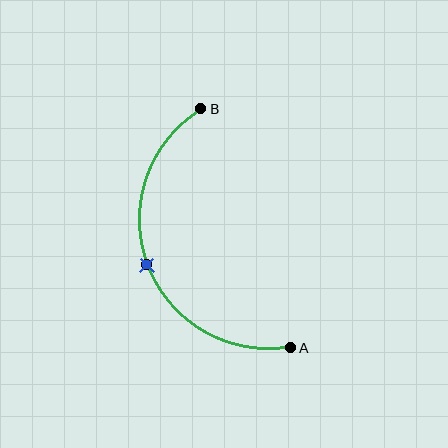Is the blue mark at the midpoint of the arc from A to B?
Yes. The blue mark lies on the arc at equal arc-length from both A and B — it is the arc midpoint.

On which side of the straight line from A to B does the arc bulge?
The arc bulges to the left of the straight line connecting A and B.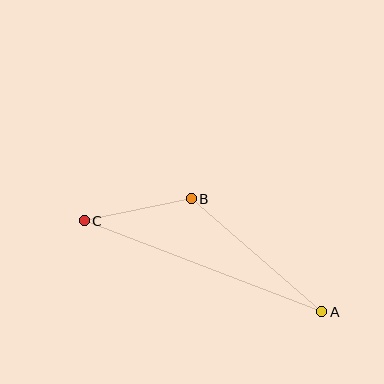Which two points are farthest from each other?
Points A and C are farthest from each other.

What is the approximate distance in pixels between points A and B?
The distance between A and B is approximately 173 pixels.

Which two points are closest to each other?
Points B and C are closest to each other.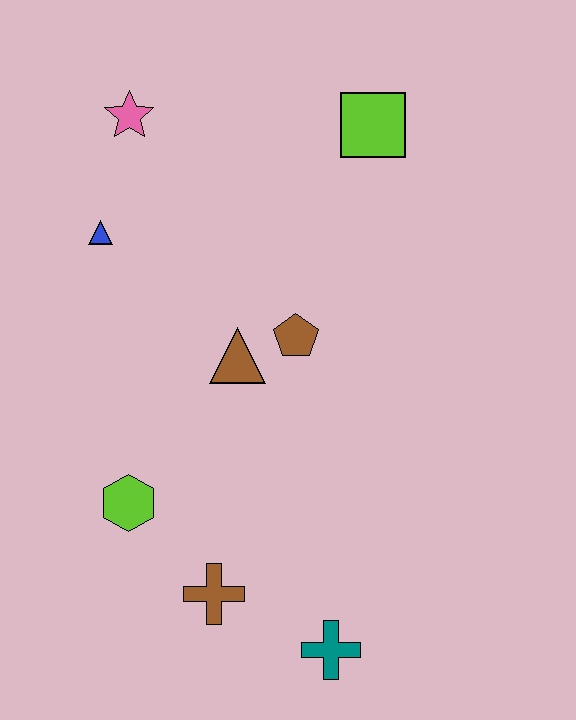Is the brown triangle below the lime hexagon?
No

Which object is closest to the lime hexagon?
The brown cross is closest to the lime hexagon.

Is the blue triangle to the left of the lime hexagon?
Yes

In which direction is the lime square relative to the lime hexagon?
The lime square is above the lime hexagon.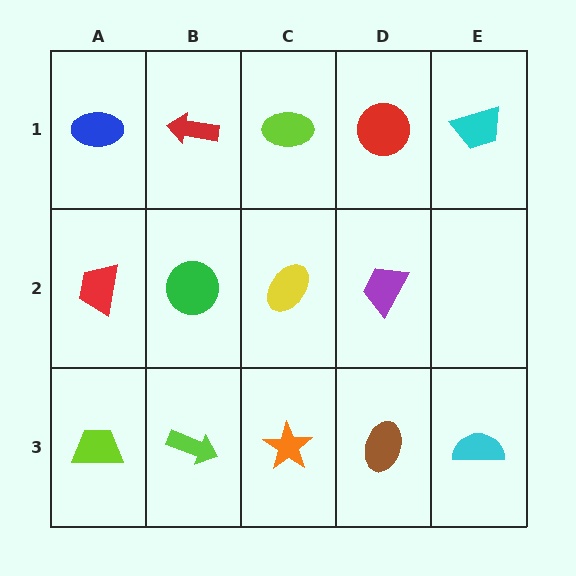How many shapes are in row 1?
5 shapes.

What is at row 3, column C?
An orange star.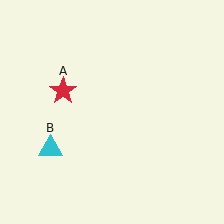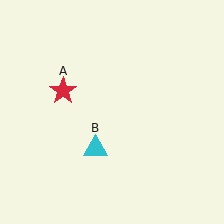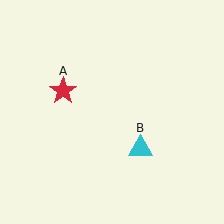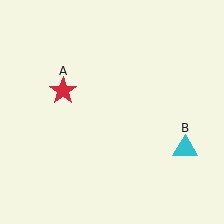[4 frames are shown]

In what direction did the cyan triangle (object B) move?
The cyan triangle (object B) moved right.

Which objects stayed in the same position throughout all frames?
Red star (object A) remained stationary.